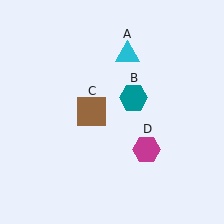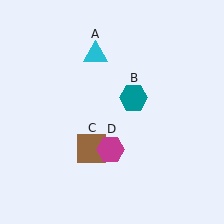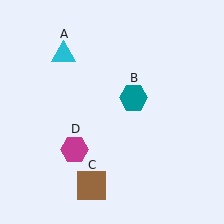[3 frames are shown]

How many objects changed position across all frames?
3 objects changed position: cyan triangle (object A), brown square (object C), magenta hexagon (object D).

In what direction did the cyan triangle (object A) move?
The cyan triangle (object A) moved left.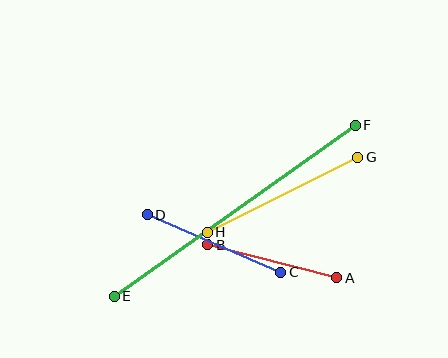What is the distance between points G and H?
The distance is approximately 168 pixels.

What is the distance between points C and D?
The distance is approximately 146 pixels.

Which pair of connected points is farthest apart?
Points E and F are farthest apart.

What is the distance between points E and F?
The distance is approximately 295 pixels.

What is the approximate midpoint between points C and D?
The midpoint is at approximately (214, 243) pixels.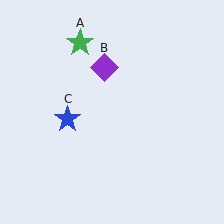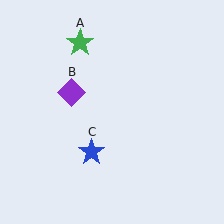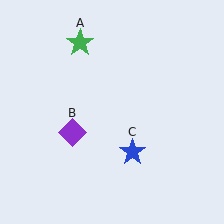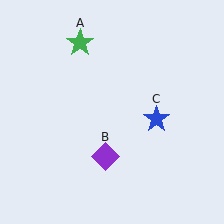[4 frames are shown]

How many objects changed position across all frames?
2 objects changed position: purple diamond (object B), blue star (object C).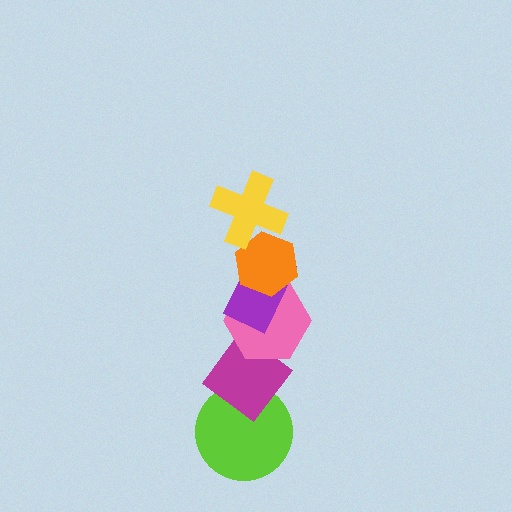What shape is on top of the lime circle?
The magenta diamond is on top of the lime circle.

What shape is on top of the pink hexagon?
The purple rectangle is on top of the pink hexagon.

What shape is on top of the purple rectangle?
The orange hexagon is on top of the purple rectangle.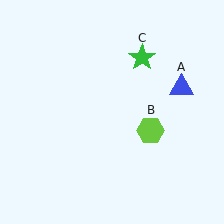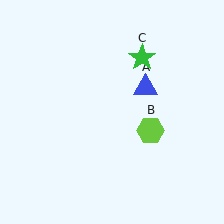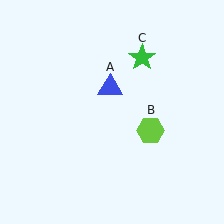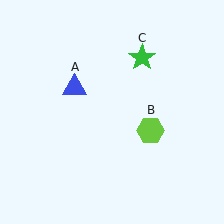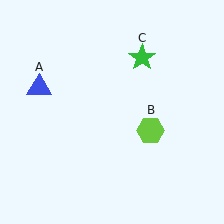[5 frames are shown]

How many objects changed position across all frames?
1 object changed position: blue triangle (object A).